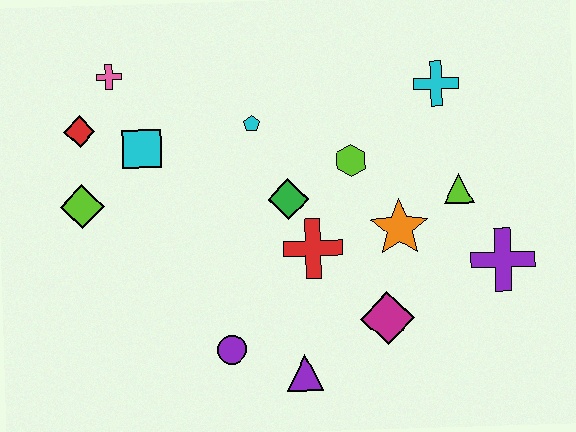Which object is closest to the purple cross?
The lime triangle is closest to the purple cross.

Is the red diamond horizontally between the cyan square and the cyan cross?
No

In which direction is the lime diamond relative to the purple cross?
The lime diamond is to the left of the purple cross.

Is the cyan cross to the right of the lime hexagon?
Yes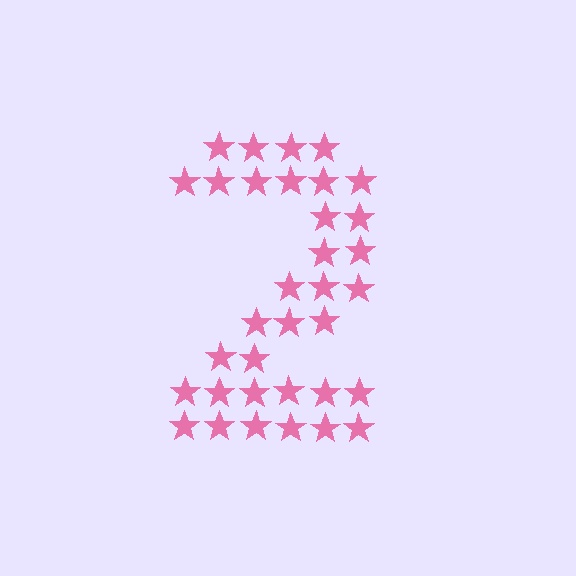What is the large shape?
The large shape is the digit 2.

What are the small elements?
The small elements are stars.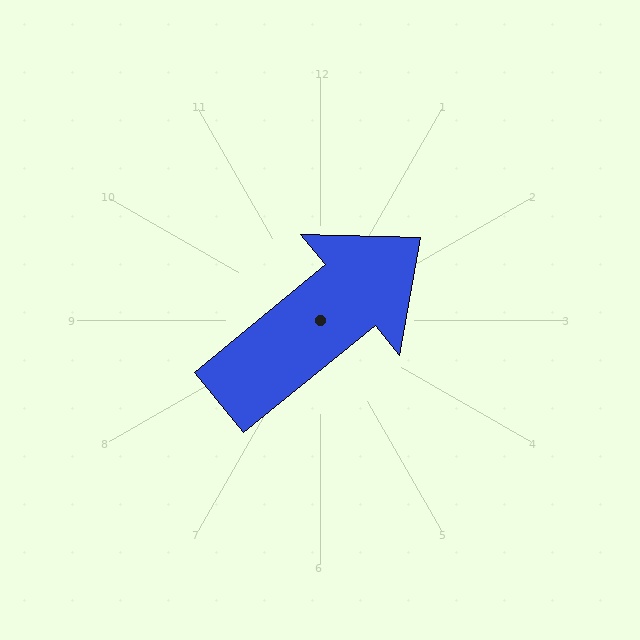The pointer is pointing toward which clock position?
Roughly 2 o'clock.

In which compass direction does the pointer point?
Northeast.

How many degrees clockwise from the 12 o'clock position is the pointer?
Approximately 51 degrees.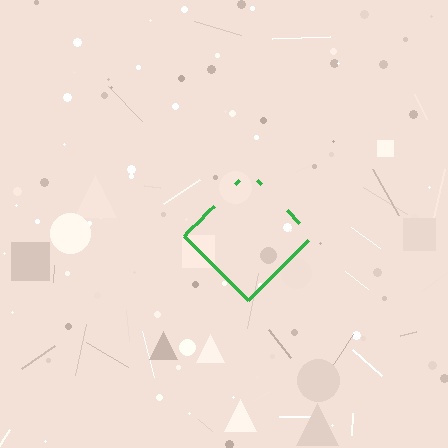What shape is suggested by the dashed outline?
The dashed outline suggests a diamond.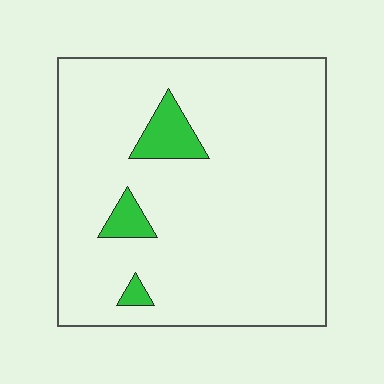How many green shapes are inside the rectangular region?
3.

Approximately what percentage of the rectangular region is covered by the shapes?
Approximately 5%.